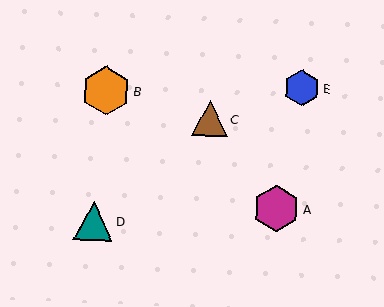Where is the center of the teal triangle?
The center of the teal triangle is at (93, 221).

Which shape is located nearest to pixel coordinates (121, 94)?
The orange hexagon (labeled B) at (106, 91) is nearest to that location.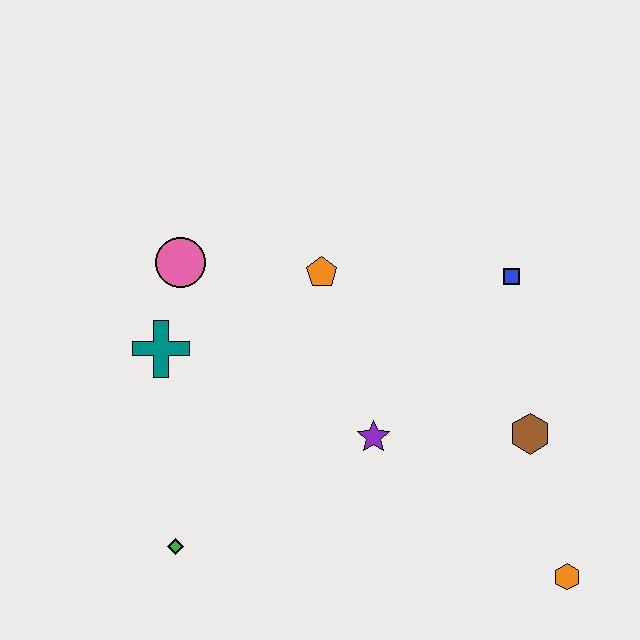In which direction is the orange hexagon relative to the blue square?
The orange hexagon is below the blue square.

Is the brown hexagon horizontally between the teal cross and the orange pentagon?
No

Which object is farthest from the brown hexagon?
The pink circle is farthest from the brown hexagon.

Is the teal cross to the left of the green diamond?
Yes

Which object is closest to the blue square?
The brown hexagon is closest to the blue square.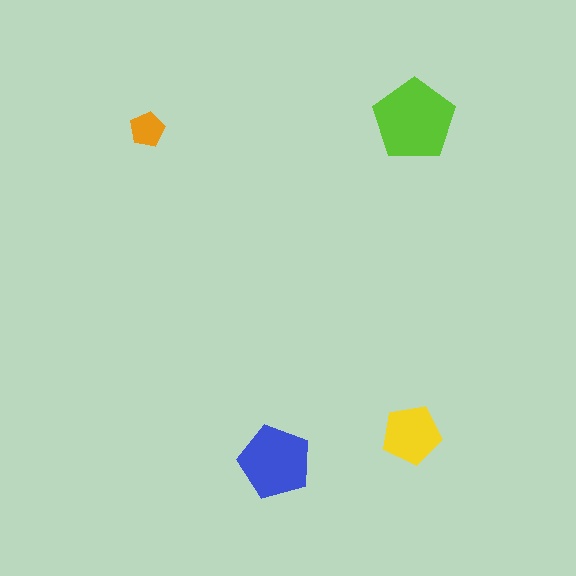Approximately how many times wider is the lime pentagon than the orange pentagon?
About 2.5 times wider.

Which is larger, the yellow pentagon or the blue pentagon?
The blue one.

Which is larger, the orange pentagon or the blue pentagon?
The blue one.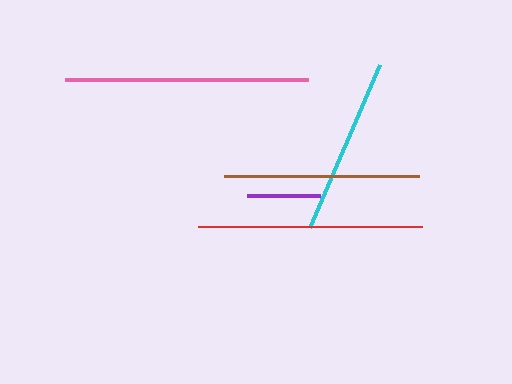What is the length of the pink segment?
The pink segment is approximately 244 pixels long.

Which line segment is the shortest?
The purple line is the shortest at approximately 72 pixels.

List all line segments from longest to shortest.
From longest to shortest: pink, red, brown, cyan, purple.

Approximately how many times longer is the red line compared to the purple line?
The red line is approximately 3.1 times the length of the purple line.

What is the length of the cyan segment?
The cyan segment is approximately 178 pixels long.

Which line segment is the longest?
The pink line is the longest at approximately 244 pixels.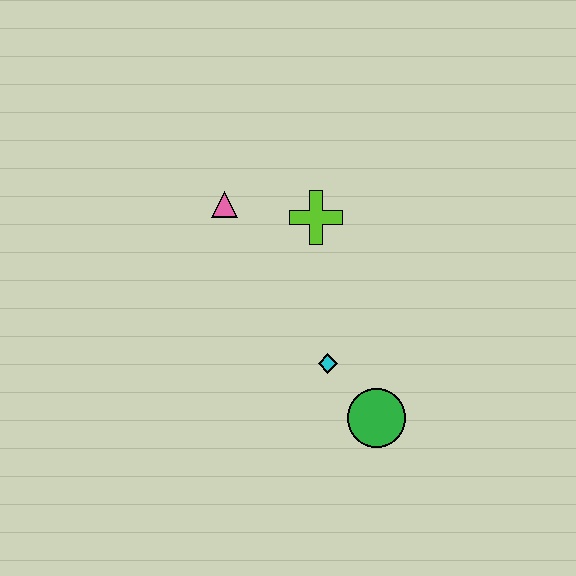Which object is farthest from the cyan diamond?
The pink triangle is farthest from the cyan diamond.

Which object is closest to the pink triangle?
The lime cross is closest to the pink triangle.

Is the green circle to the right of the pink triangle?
Yes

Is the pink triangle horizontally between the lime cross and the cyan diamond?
No